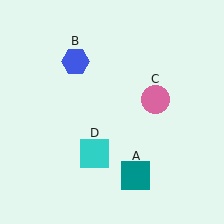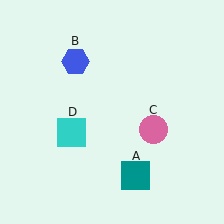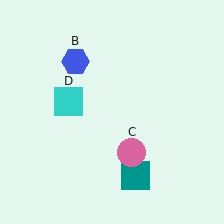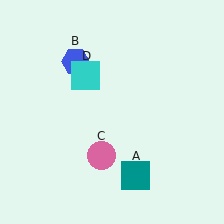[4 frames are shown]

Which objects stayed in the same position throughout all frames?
Teal square (object A) and blue hexagon (object B) remained stationary.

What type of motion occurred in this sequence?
The pink circle (object C), cyan square (object D) rotated clockwise around the center of the scene.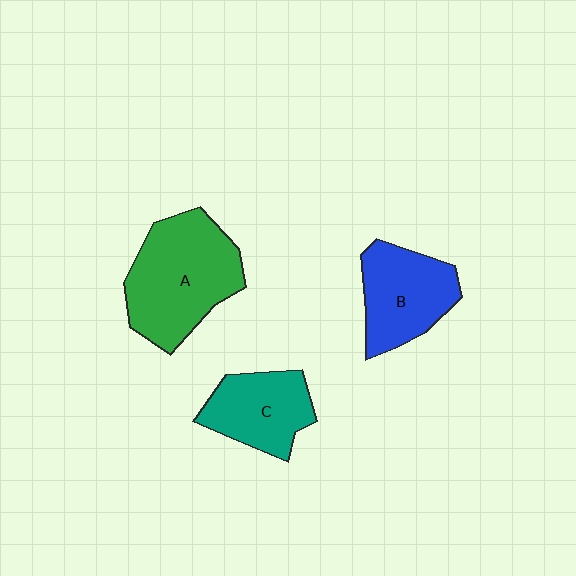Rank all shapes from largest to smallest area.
From largest to smallest: A (green), B (blue), C (teal).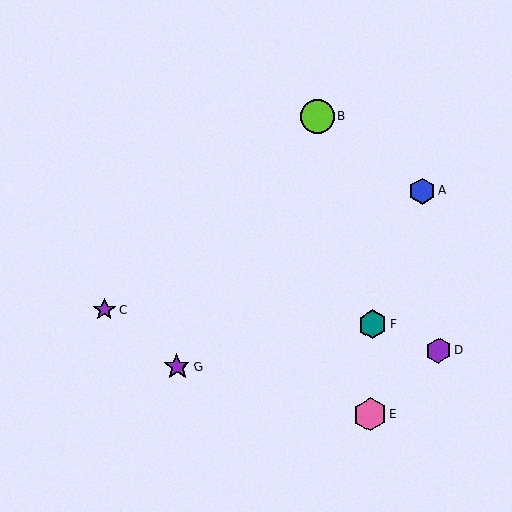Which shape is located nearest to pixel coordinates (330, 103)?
The lime circle (labeled B) at (318, 117) is nearest to that location.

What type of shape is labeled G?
Shape G is a purple star.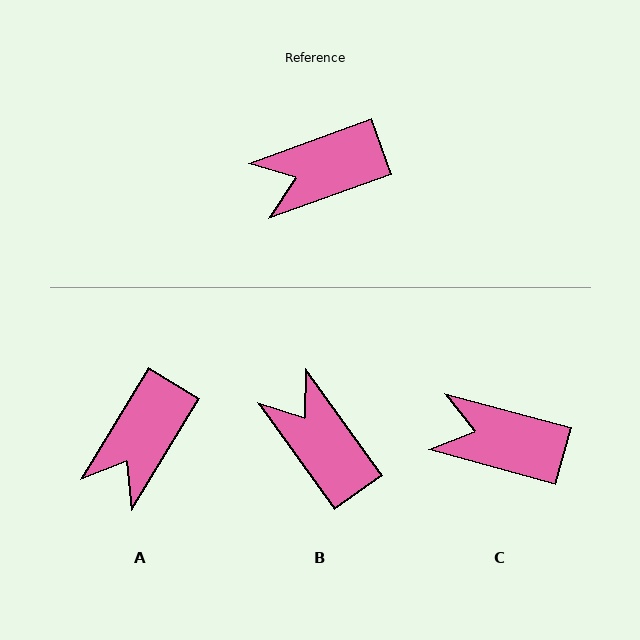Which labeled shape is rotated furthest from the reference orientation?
B, about 74 degrees away.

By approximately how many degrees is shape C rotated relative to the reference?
Approximately 35 degrees clockwise.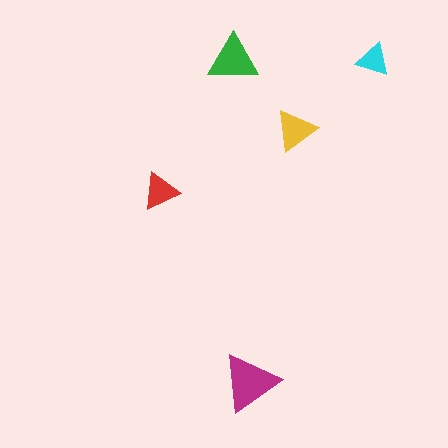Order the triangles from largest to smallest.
the magenta one, the green one, the yellow one, the red one, the cyan one.